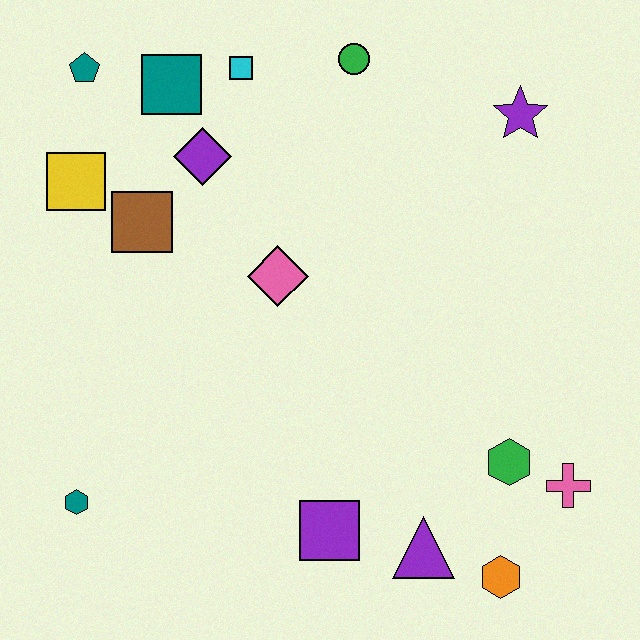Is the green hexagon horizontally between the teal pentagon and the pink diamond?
No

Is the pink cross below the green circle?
Yes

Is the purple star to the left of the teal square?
No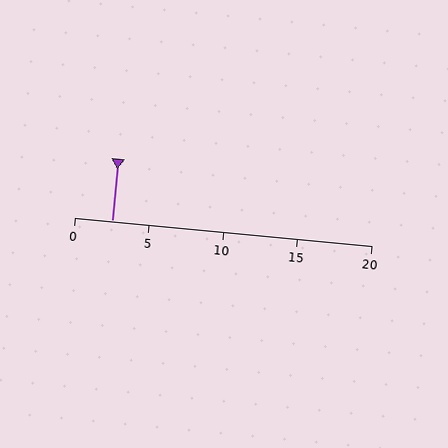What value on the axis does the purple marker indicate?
The marker indicates approximately 2.5.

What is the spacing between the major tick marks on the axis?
The major ticks are spaced 5 apart.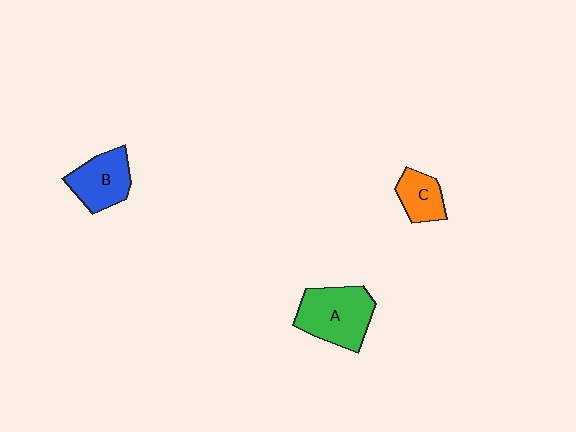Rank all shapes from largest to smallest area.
From largest to smallest: A (green), B (blue), C (orange).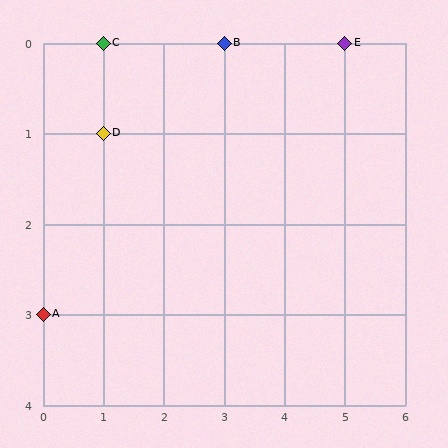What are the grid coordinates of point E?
Point E is at grid coordinates (5, 0).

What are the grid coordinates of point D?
Point D is at grid coordinates (1, 1).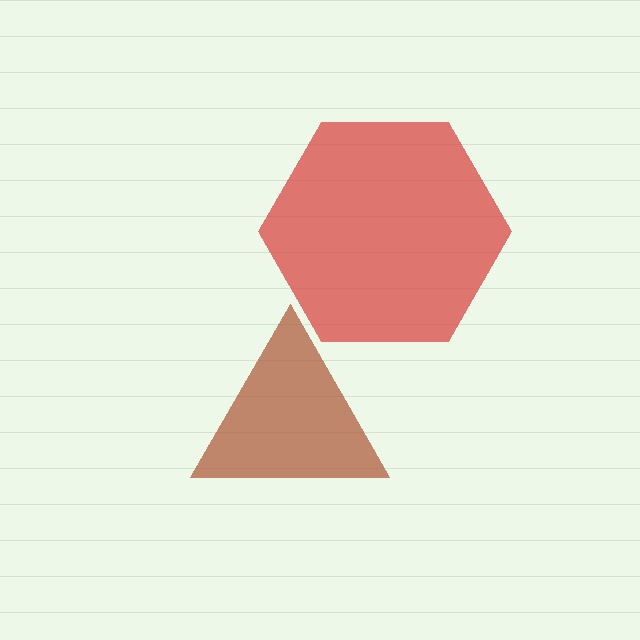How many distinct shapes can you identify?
There are 2 distinct shapes: a brown triangle, a red hexagon.